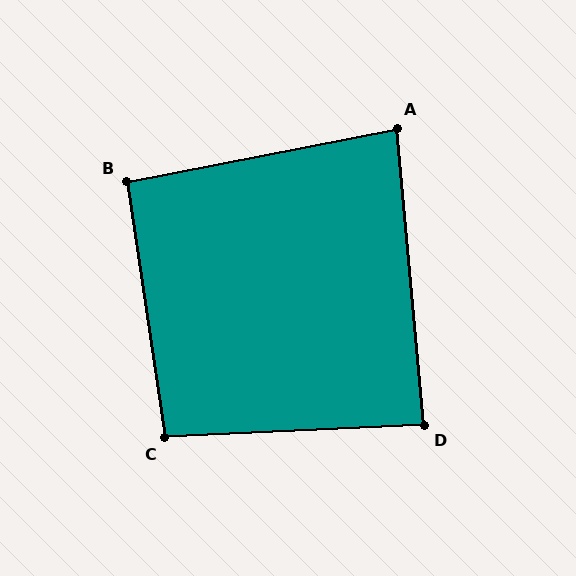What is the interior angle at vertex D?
Approximately 88 degrees (approximately right).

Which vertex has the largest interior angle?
C, at approximately 96 degrees.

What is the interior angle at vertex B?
Approximately 92 degrees (approximately right).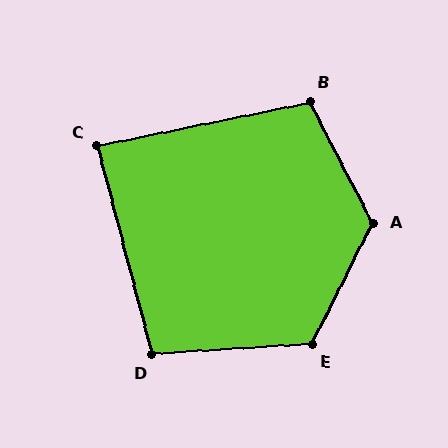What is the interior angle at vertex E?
Approximately 120 degrees (obtuse).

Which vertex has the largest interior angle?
A, at approximately 126 degrees.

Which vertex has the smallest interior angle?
C, at approximately 87 degrees.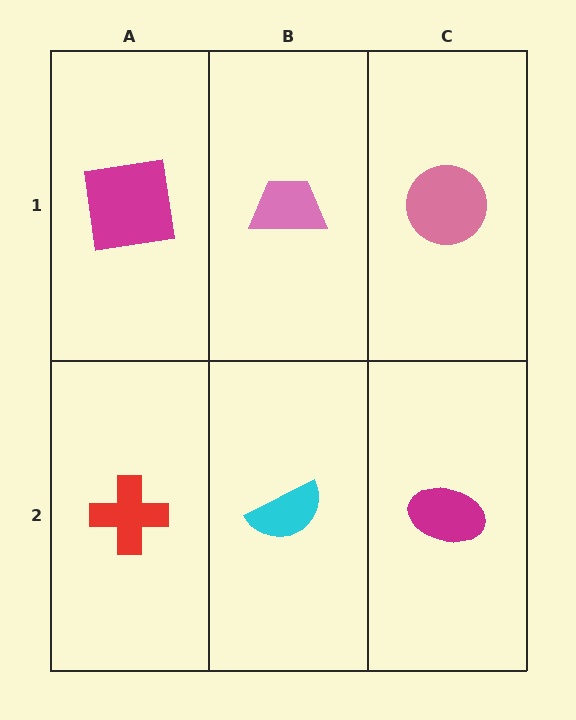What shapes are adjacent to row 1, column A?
A red cross (row 2, column A), a pink trapezoid (row 1, column B).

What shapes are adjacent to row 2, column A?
A magenta square (row 1, column A), a cyan semicircle (row 2, column B).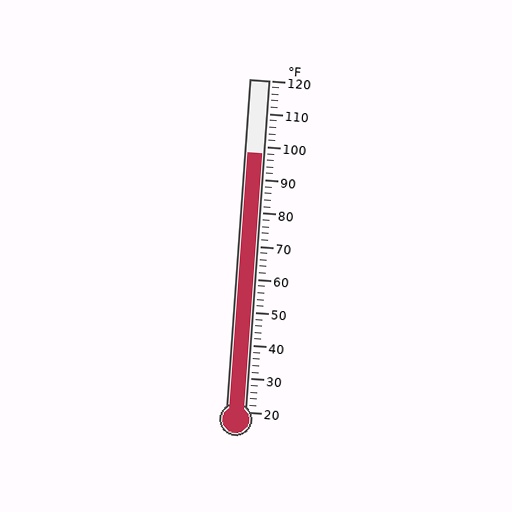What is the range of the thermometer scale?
The thermometer scale ranges from 20°F to 120°F.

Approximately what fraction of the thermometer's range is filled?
The thermometer is filled to approximately 80% of its range.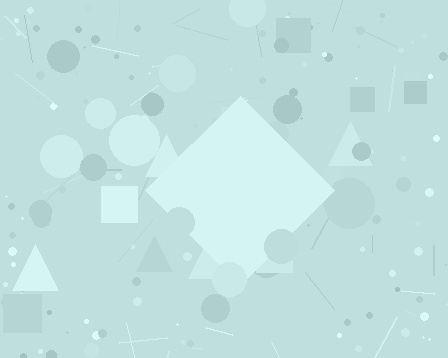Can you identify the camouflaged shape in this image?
The camouflaged shape is a diamond.